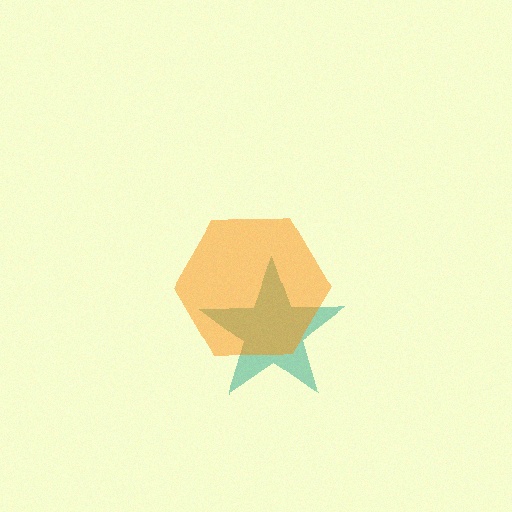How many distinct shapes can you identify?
There are 2 distinct shapes: a teal star, an orange hexagon.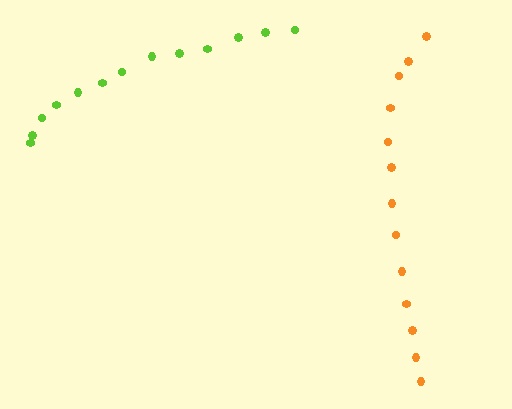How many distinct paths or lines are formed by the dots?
There are 2 distinct paths.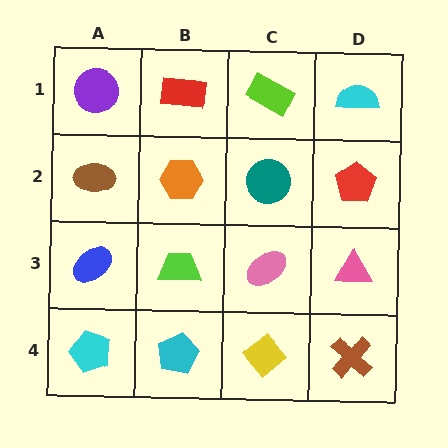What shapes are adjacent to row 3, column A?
A brown ellipse (row 2, column A), a cyan pentagon (row 4, column A), a lime trapezoid (row 3, column B).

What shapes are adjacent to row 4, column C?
A pink ellipse (row 3, column C), a cyan pentagon (row 4, column B), a brown cross (row 4, column D).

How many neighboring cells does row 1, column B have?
3.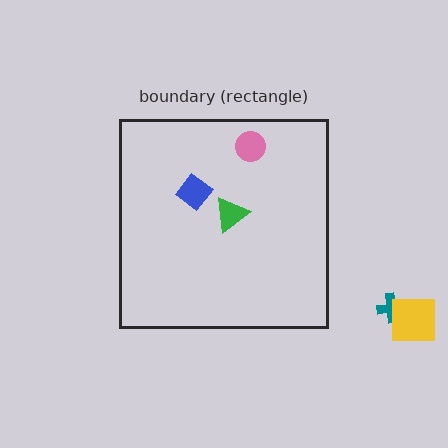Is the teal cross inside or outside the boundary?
Outside.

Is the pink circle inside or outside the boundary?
Inside.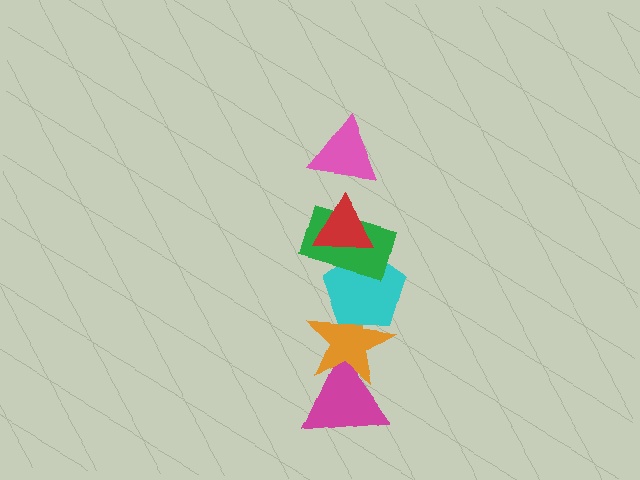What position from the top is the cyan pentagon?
The cyan pentagon is 4th from the top.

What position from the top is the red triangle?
The red triangle is 2nd from the top.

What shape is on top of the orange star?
The cyan pentagon is on top of the orange star.